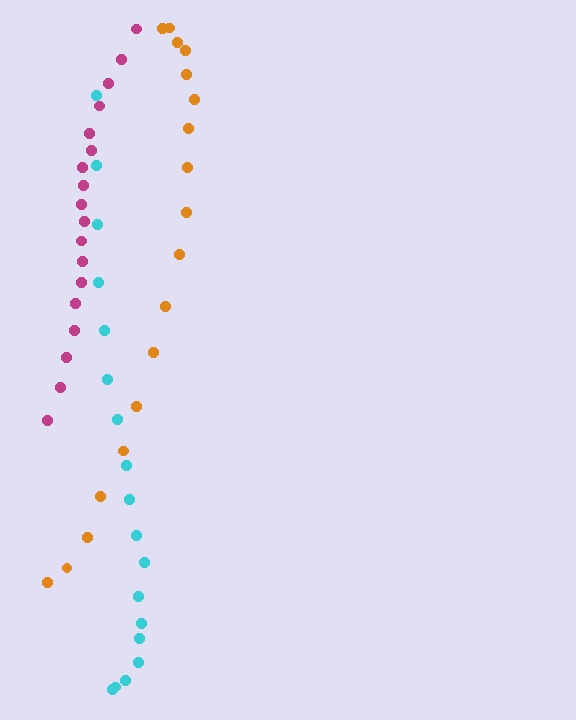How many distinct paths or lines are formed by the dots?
There are 3 distinct paths.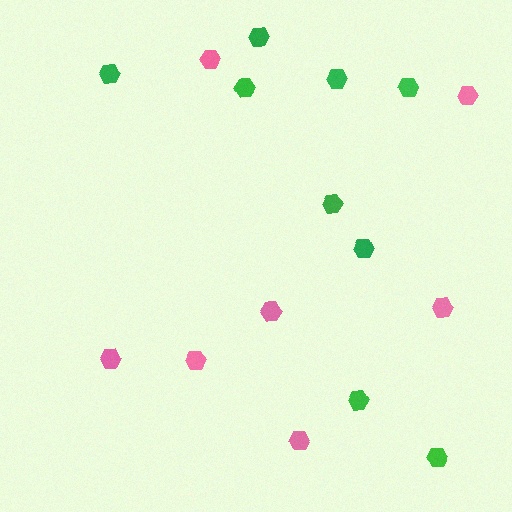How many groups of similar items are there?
There are 2 groups: one group of green hexagons (9) and one group of pink hexagons (7).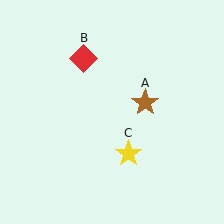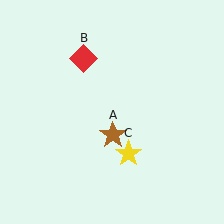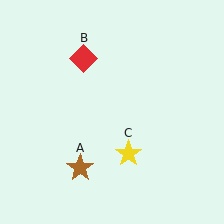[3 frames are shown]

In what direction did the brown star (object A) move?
The brown star (object A) moved down and to the left.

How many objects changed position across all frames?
1 object changed position: brown star (object A).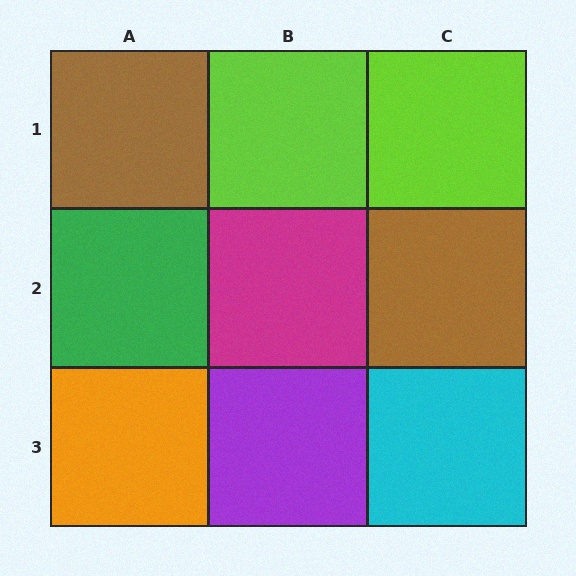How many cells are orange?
1 cell is orange.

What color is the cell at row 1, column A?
Brown.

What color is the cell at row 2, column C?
Brown.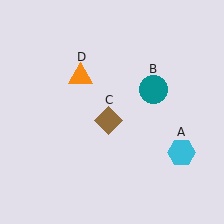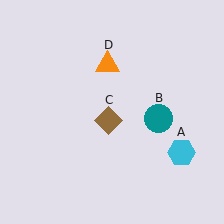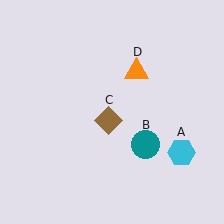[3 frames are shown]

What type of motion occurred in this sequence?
The teal circle (object B), orange triangle (object D) rotated clockwise around the center of the scene.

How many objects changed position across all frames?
2 objects changed position: teal circle (object B), orange triangle (object D).